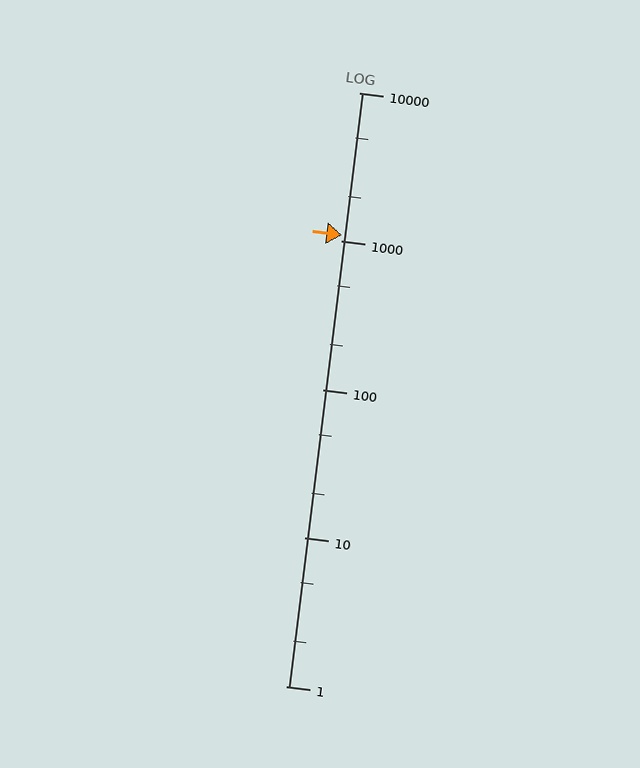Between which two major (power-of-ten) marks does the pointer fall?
The pointer is between 1000 and 10000.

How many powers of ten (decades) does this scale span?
The scale spans 4 decades, from 1 to 10000.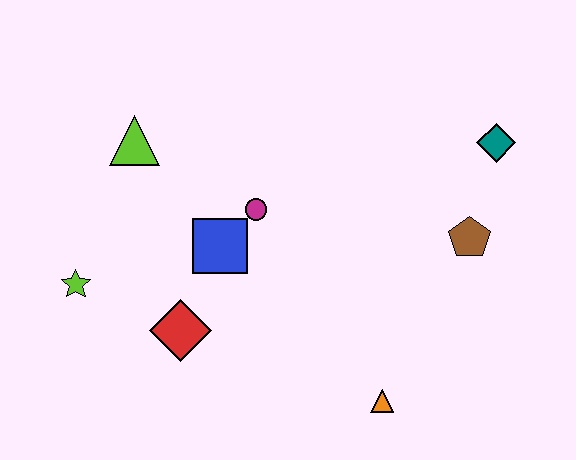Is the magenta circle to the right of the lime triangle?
Yes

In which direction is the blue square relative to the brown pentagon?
The blue square is to the left of the brown pentagon.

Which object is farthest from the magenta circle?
The teal diamond is farthest from the magenta circle.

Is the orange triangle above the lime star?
No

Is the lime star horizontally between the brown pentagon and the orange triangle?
No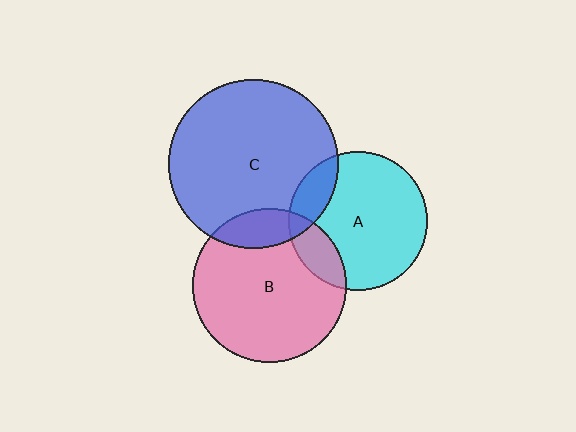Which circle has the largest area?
Circle C (blue).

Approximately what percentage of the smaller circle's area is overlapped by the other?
Approximately 15%.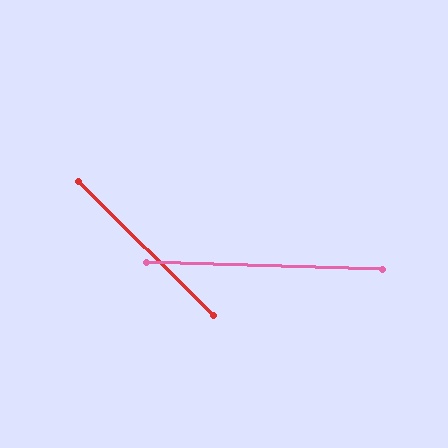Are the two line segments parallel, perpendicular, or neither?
Neither parallel nor perpendicular — they differ by about 43°.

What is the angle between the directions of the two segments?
Approximately 43 degrees.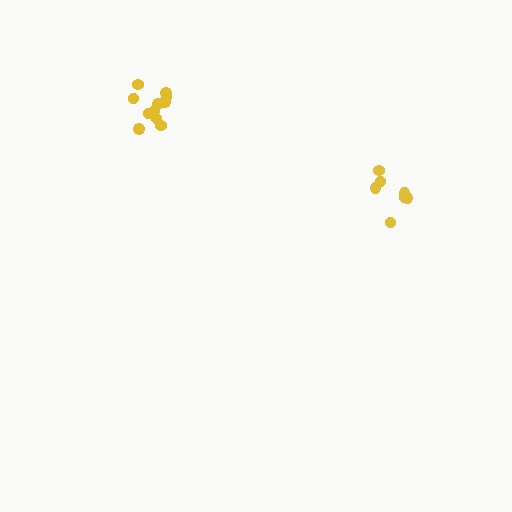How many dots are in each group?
Group 1: 12 dots, Group 2: 7 dots (19 total).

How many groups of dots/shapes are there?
There are 2 groups.